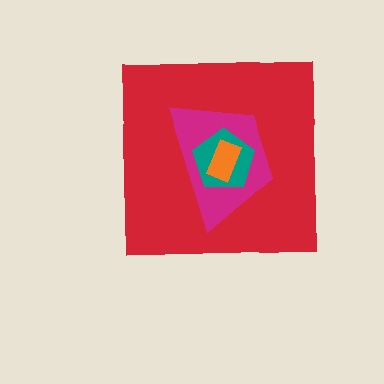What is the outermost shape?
The red square.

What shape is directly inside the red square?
The magenta trapezoid.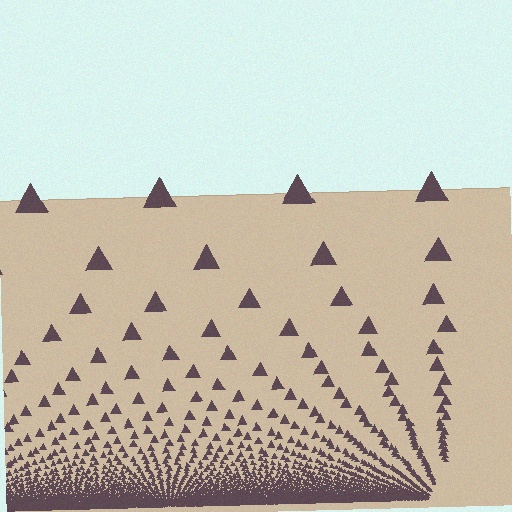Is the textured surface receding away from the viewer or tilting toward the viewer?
The surface appears to tilt toward the viewer. Texture elements get larger and sparser toward the top.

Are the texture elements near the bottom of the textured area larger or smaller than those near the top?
Smaller. The gradient is inverted — elements near the bottom are smaller and denser.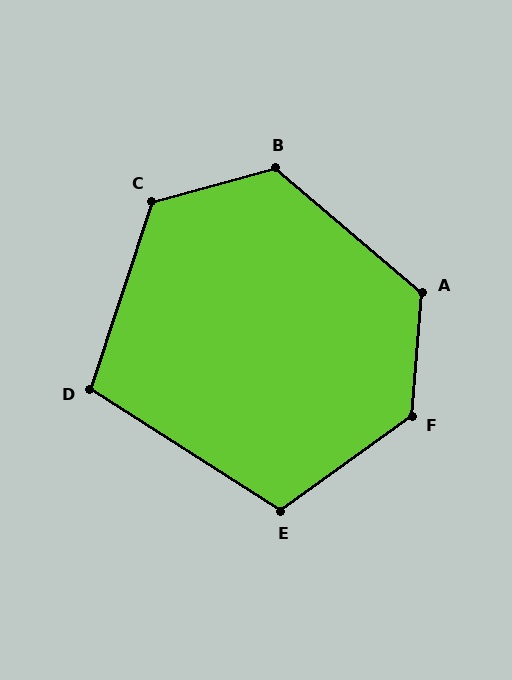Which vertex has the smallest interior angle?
D, at approximately 104 degrees.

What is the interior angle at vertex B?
Approximately 124 degrees (obtuse).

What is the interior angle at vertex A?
Approximately 125 degrees (obtuse).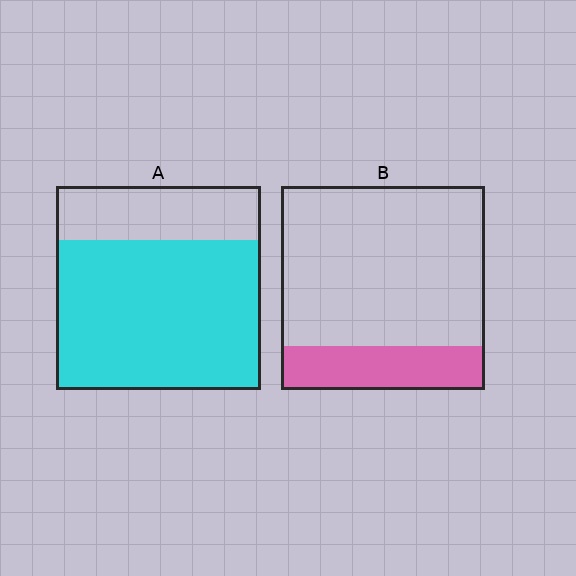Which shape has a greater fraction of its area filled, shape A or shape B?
Shape A.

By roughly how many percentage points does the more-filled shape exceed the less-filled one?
By roughly 50 percentage points (A over B).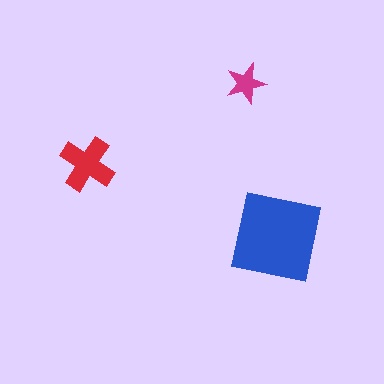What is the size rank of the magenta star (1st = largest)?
3rd.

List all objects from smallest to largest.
The magenta star, the red cross, the blue square.